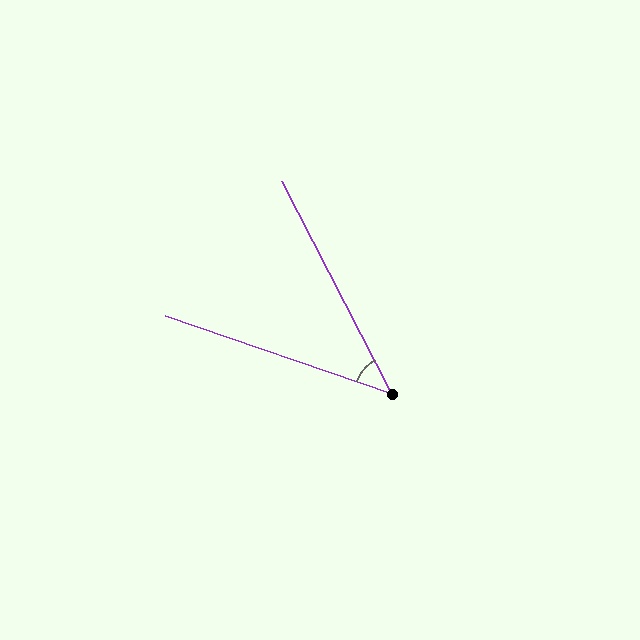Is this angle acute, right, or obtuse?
It is acute.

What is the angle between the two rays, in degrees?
Approximately 44 degrees.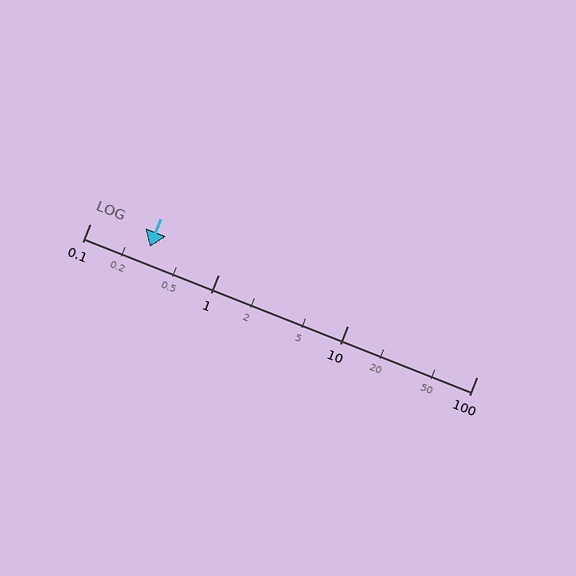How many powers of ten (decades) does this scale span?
The scale spans 3 decades, from 0.1 to 100.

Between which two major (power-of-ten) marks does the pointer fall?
The pointer is between 0.1 and 1.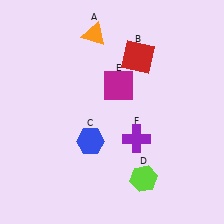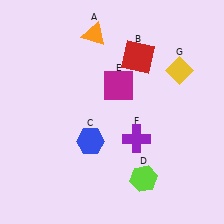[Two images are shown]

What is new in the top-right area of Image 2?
A yellow diamond (G) was added in the top-right area of Image 2.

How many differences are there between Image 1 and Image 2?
There is 1 difference between the two images.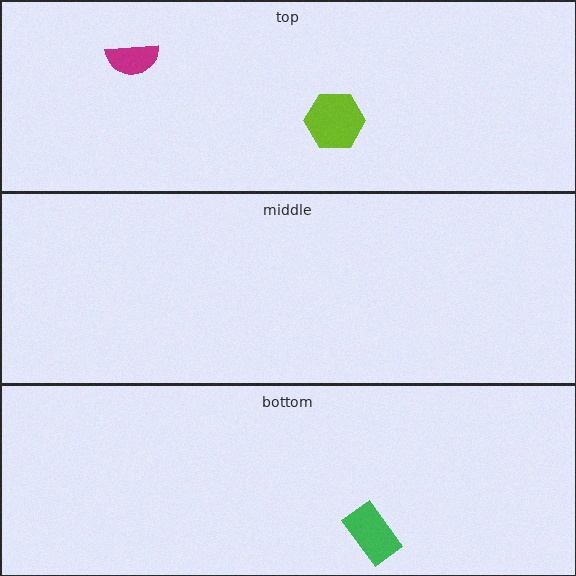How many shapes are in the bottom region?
1.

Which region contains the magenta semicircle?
The top region.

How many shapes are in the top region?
2.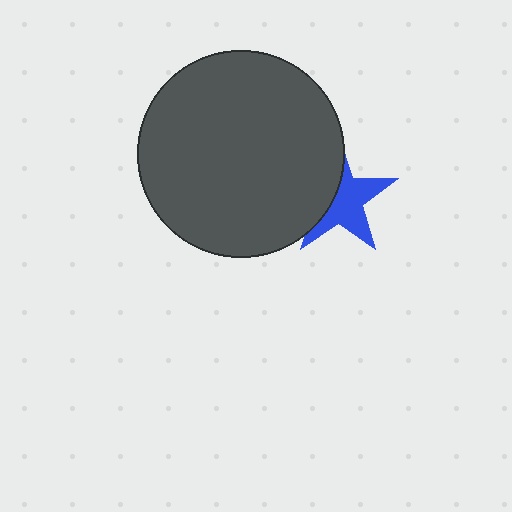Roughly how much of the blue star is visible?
About half of it is visible (roughly 58%).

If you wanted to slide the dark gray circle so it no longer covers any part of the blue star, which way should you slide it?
Slide it left — that is the most direct way to separate the two shapes.